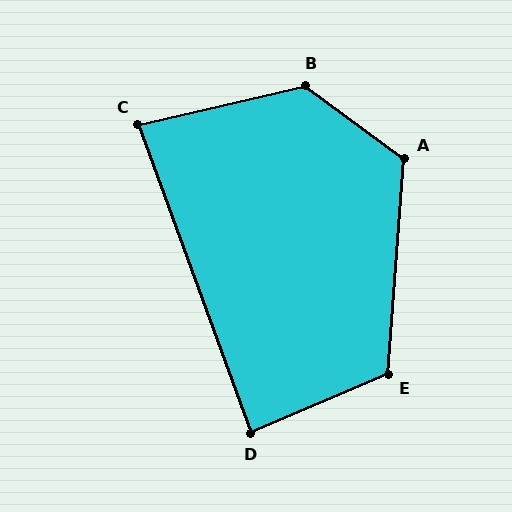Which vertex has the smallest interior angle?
C, at approximately 83 degrees.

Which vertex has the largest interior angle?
B, at approximately 131 degrees.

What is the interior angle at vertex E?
Approximately 117 degrees (obtuse).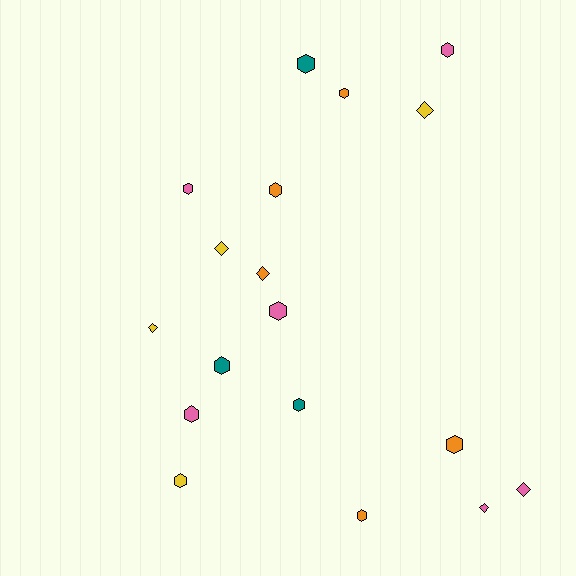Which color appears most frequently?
Pink, with 6 objects.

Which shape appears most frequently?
Hexagon, with 12 objects.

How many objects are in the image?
There are 18 objects.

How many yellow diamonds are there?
There are 3 yellow diamonds.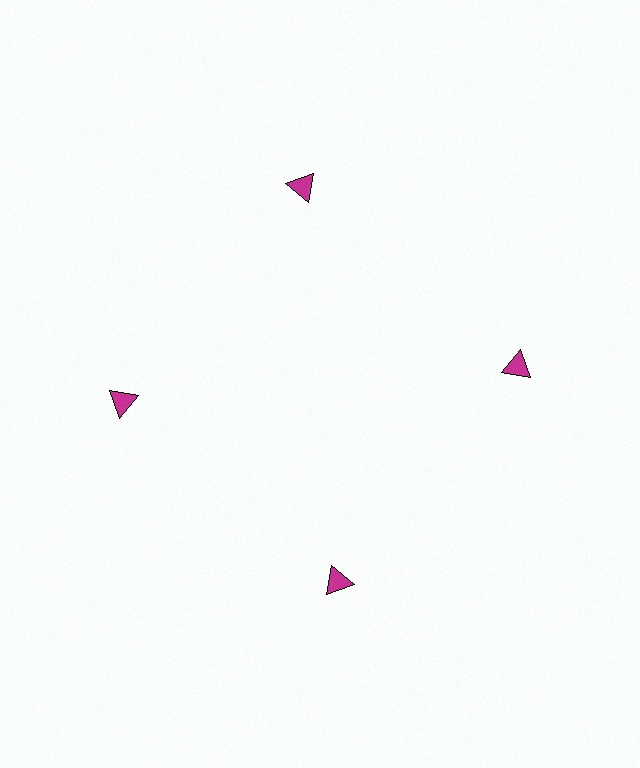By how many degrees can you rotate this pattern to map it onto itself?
The pattern maps onto itself every 90 degrees of rotation.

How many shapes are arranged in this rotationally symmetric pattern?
There are 4 shapes, arranged in 4 groups of 1.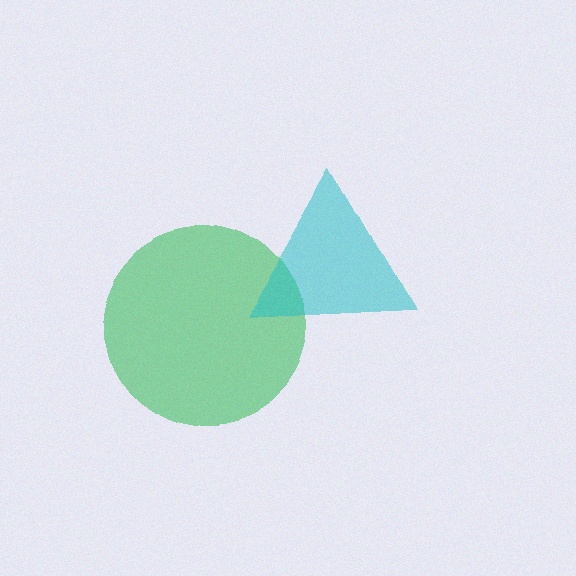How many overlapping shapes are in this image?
There are 2 overlapping shapes in the image.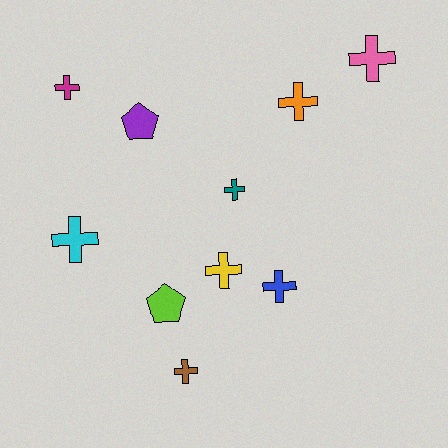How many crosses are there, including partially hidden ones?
There are 8 crosses.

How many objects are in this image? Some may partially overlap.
There are 10 objects.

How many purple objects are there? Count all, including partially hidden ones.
There is 1 purple object.